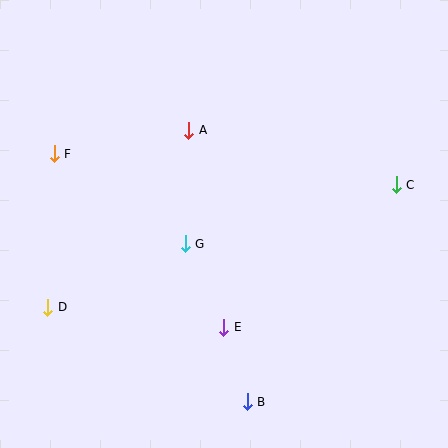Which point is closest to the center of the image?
Point G at (185, 244) is closest to the center.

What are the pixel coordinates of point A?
Point A is at (189, 130).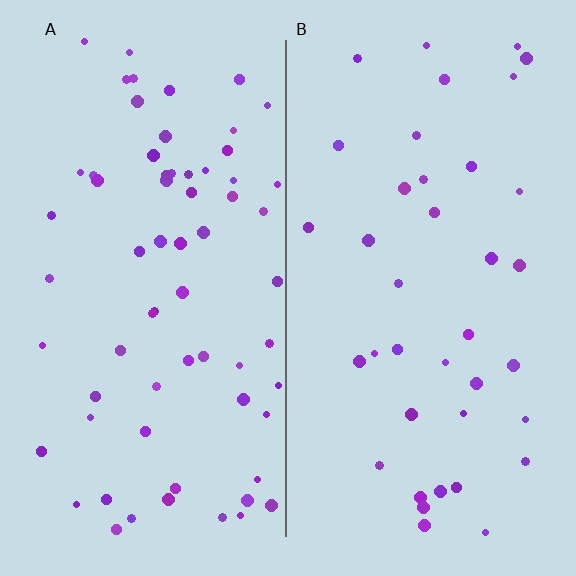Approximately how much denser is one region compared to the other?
Approximately 1.7× — region A over region B.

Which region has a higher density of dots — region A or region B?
A (the left).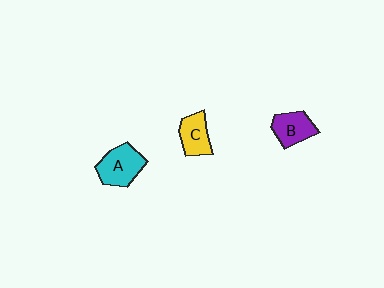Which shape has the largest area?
Shape A (cyan).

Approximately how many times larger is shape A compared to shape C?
Approximately 1.4 times.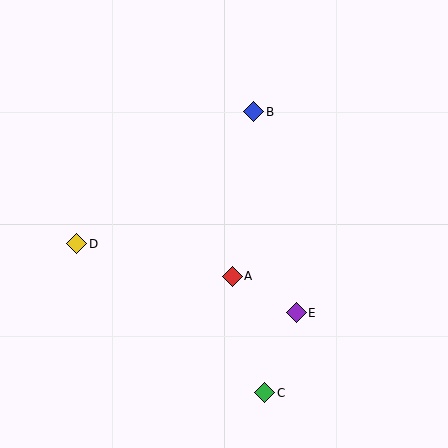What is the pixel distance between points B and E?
The distance between B and E is 205 pixels.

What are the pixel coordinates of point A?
Point A is at (232, 276).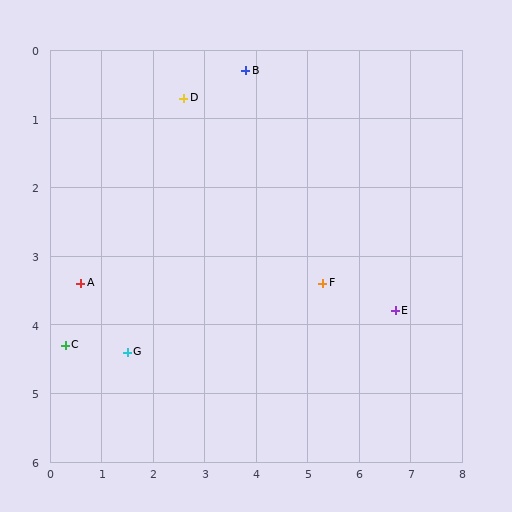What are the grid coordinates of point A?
Point A is at approximately (0.6, 3.4).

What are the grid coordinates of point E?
Point E is at approximately (6.7, 3.8).